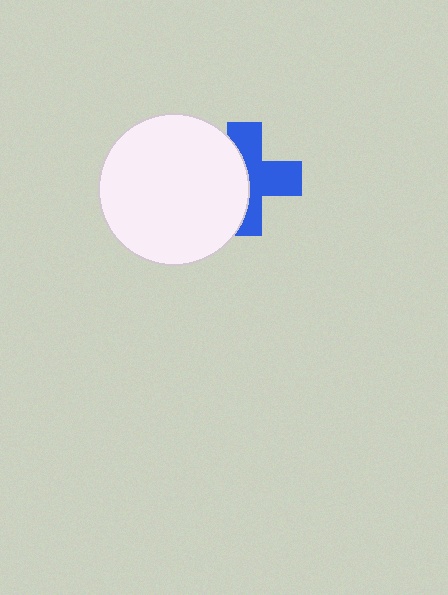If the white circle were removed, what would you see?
You would see the complete blue cross.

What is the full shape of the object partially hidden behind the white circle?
The partially hidden object is a blue cross.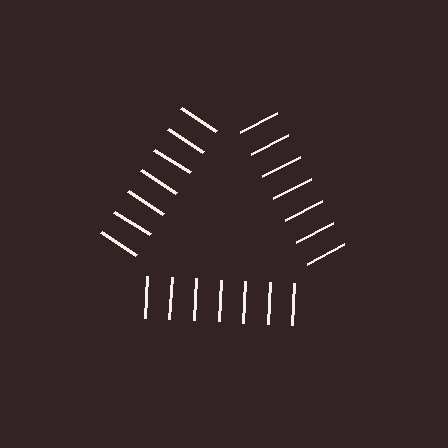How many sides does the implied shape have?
3 sides — the line-ends trace a triangle.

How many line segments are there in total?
21 — 7 along each of the 3 edges.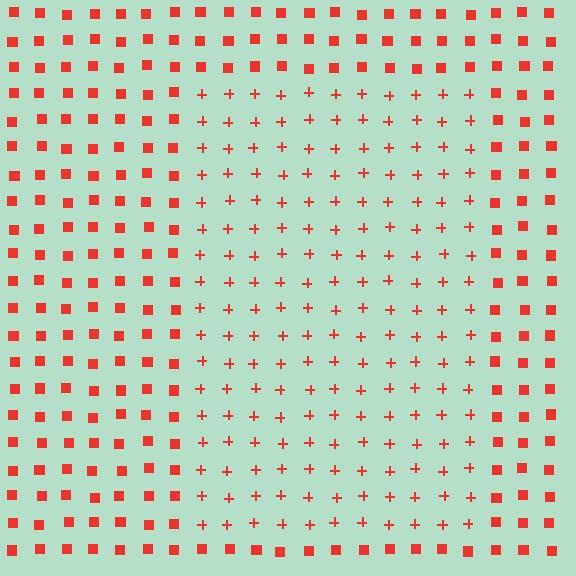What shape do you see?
I see a rectangle.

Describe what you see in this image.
The image is filled with small red elements arranged in a uniform grid. A rectangle-shaped region contains plus signs, while the surrounding area contains squares. The boundary is defined purely by the change in element shape.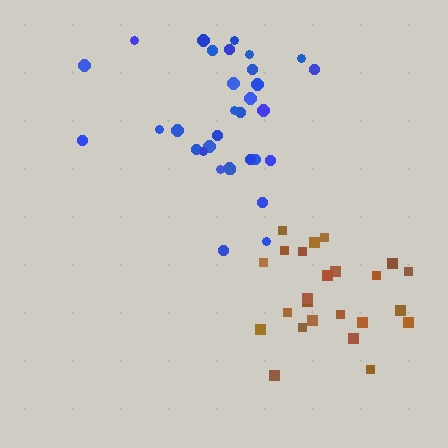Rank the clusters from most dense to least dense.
brown, blue.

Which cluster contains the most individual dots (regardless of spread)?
Blue (32).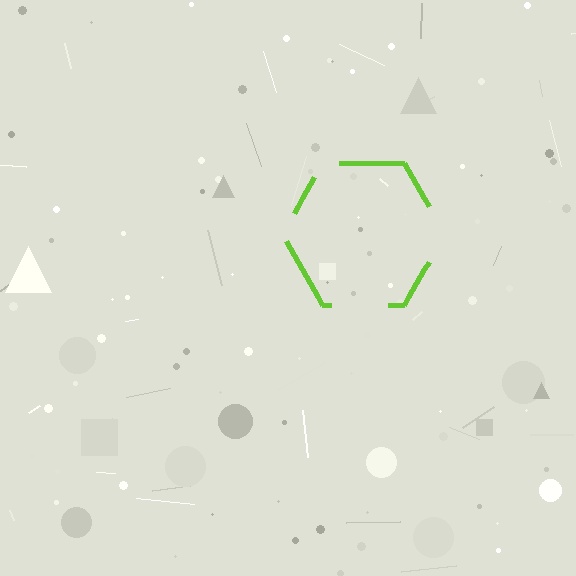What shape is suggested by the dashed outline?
The dashed outline suggests a hexagon.